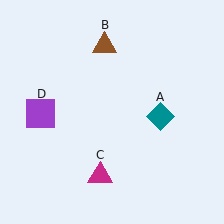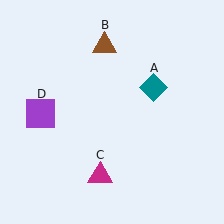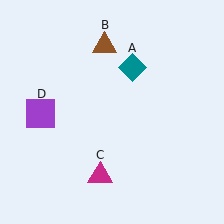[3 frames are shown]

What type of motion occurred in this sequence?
The teal diamond (object A) rotated counterclockwise around the center of the scene.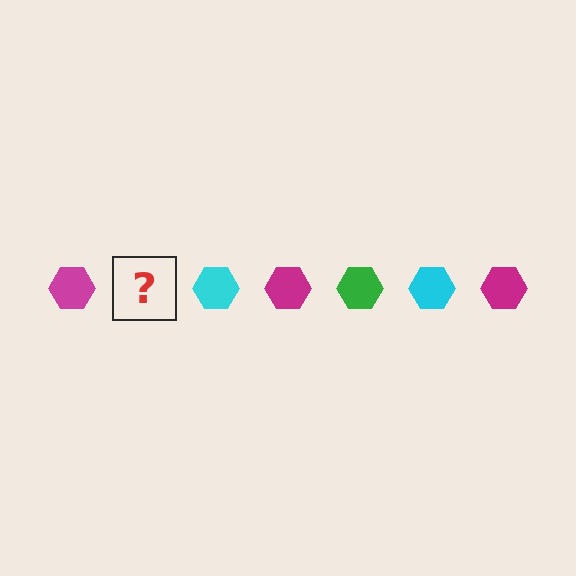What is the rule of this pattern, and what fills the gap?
The rule is that the pattern cycles through magenta, green, cyan hexagons. The gap should be filled with a green hexagon.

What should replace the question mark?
The question mark should be replaced with a green hexagon.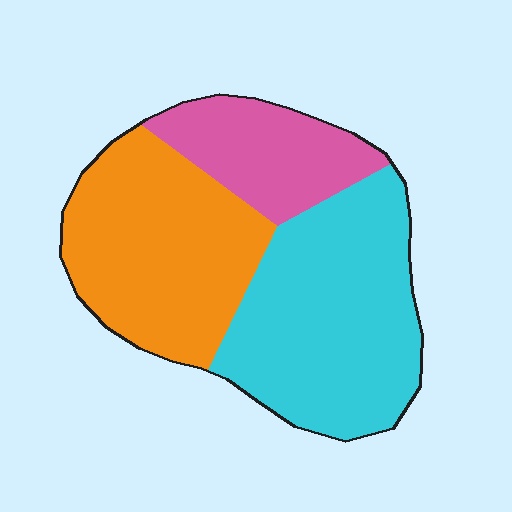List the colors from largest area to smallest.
From largest to smallest: cyan, orange, pink.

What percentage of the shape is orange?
Orange covers around 35% of the shape.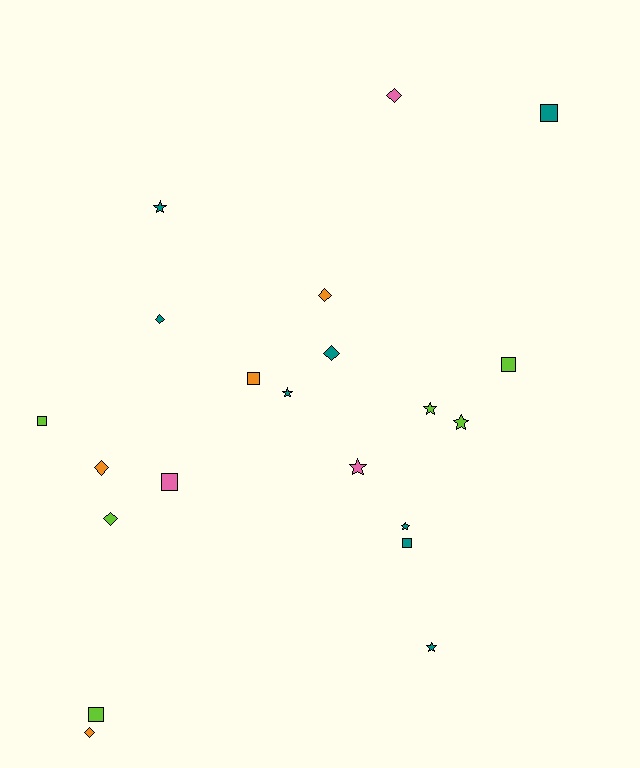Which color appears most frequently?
Teal, with 8 objects.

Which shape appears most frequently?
Diamond, with 7 objects.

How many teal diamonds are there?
There are 2 teal diamonds.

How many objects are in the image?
There are 21 objects.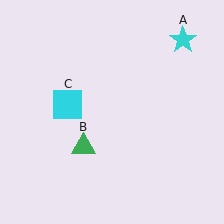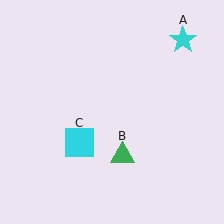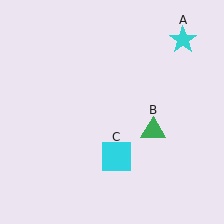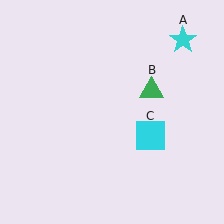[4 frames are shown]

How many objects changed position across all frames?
2 objects changed position: green triangle (object B), cyan square (object C).